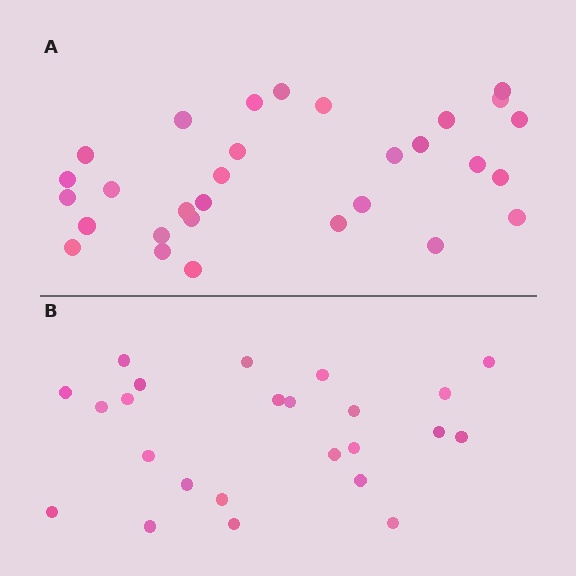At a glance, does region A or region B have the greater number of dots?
Region A (the top region) has more dots.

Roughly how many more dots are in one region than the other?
Region A has about 6 more dots than region B.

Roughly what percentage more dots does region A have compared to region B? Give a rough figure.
About 25% more.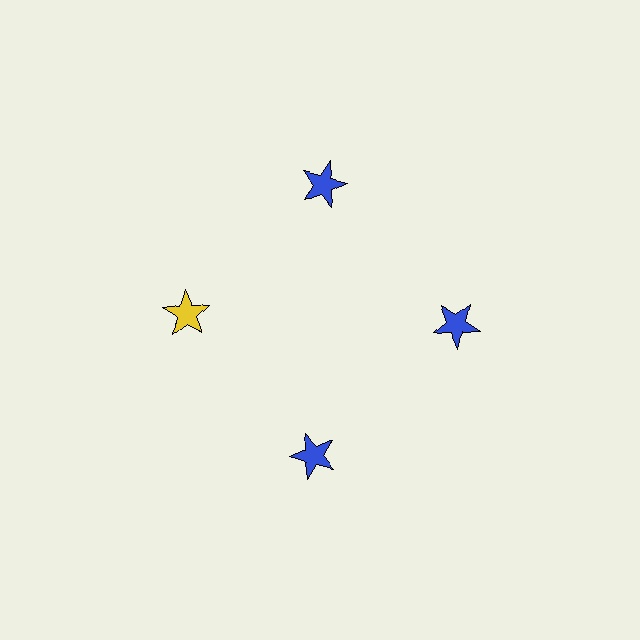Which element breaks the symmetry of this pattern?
The yellow star at roughly the 9 o'clock position breaks the symmetry. All other shapes are blue stars.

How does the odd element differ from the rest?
It has a different color: yellow instead of blue.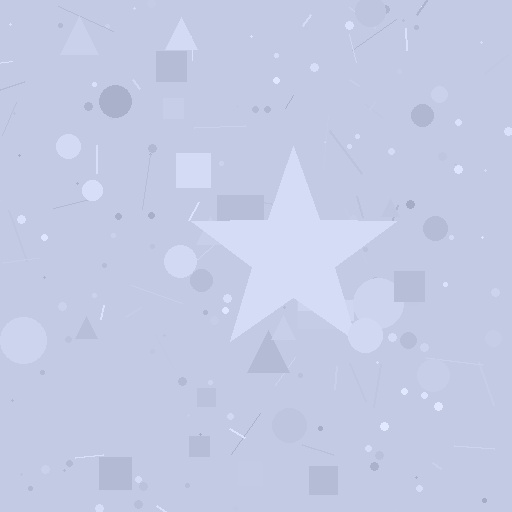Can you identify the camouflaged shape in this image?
The camouflaged shape is a star.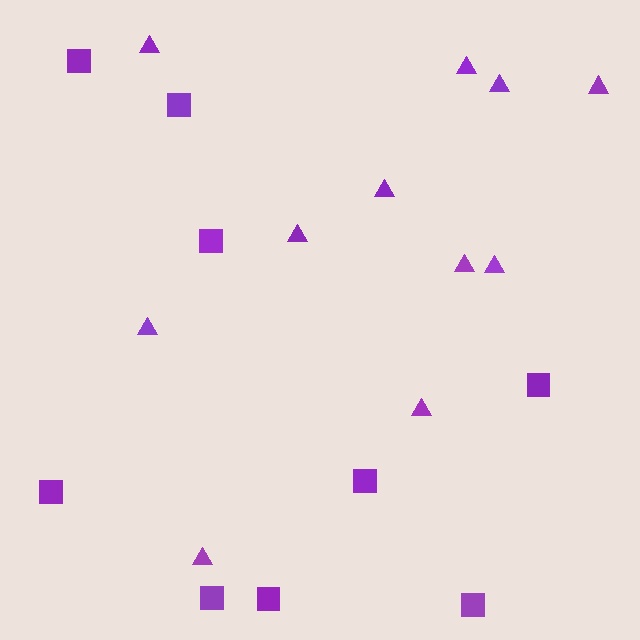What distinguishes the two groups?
There are 2 groups: one group of triangles (11) and one group of squares (9).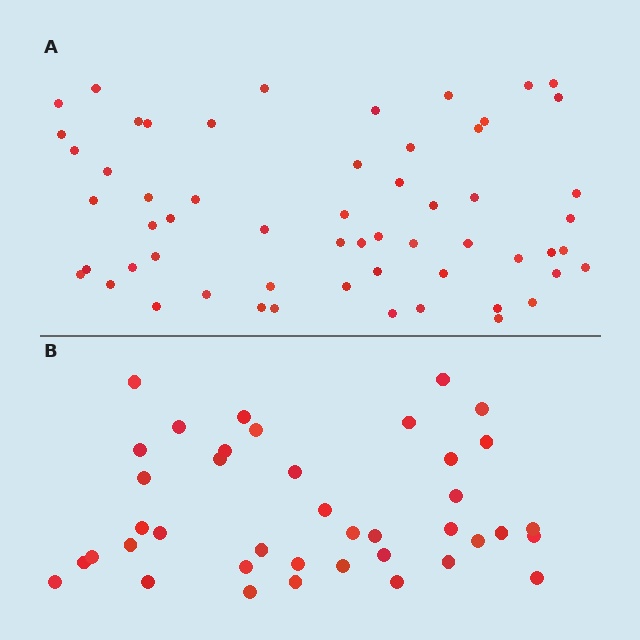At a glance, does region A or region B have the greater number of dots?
Region A (the top region) has more dots.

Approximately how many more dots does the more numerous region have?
Region A has approximately 20 more dots than region B.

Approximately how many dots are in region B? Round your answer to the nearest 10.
About 40 dots.